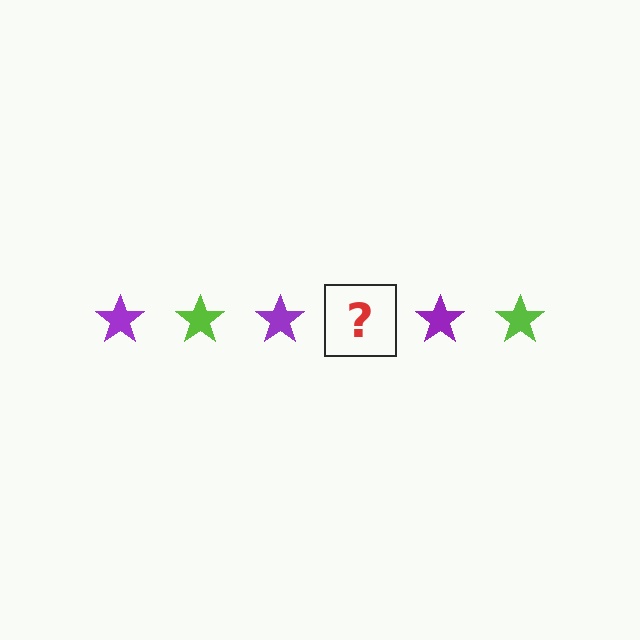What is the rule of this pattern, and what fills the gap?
The rule is that the pattern cycles through purple, lime stars. The gap should be filled with a lime star.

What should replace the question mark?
The question mark should be replaced with a lime star.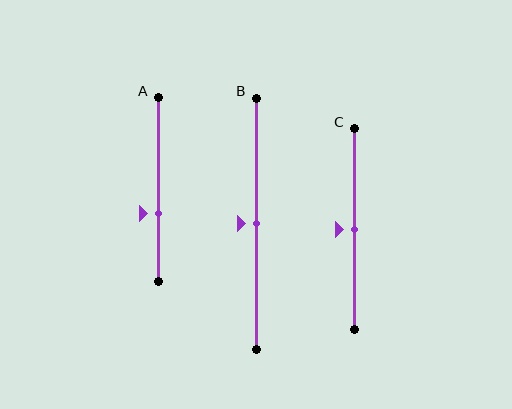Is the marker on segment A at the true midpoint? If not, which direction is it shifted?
No, the marker on segment A is shifted downward by about 13% of the segment length.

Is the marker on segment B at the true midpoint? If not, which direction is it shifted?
Yes, the marker on segment B is at the true midpoint.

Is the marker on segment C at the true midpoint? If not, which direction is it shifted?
Yes, the marker on segment C is at the true midpoint.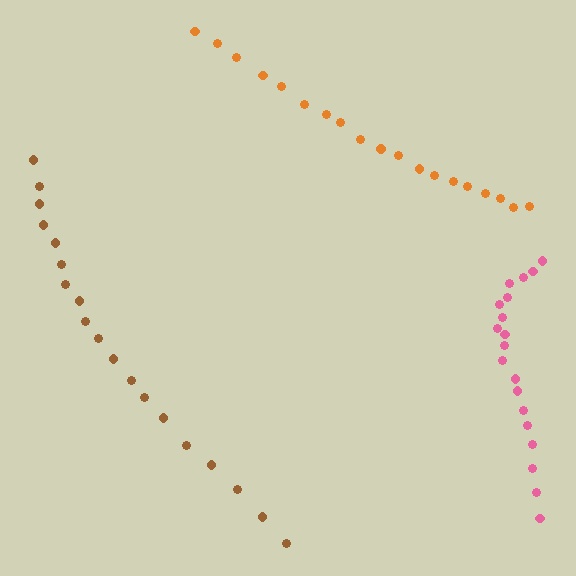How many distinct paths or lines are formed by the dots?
There are 3 distinct paths.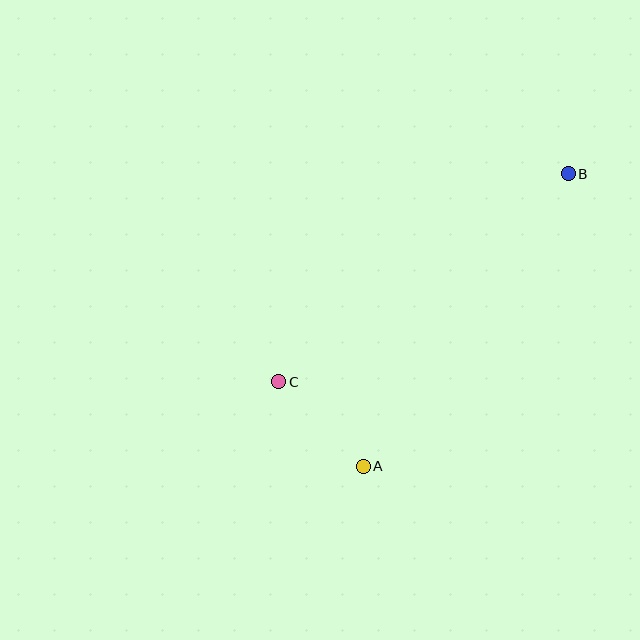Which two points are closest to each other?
Points A and C are closest to each other.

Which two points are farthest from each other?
Points A and B are farthest from each other.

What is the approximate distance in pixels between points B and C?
The distance between B and C is approximately 356 pixels.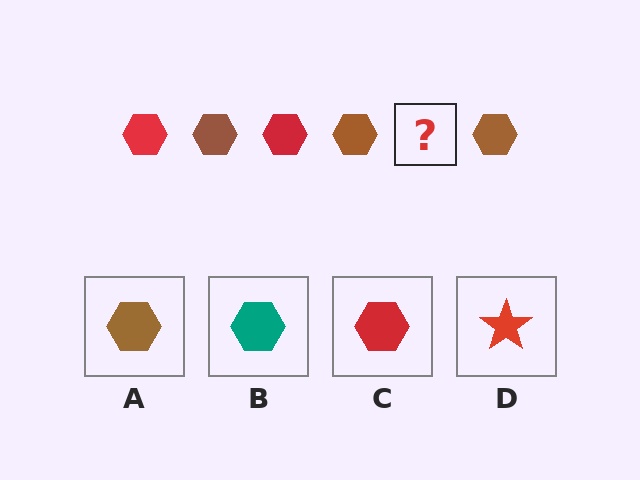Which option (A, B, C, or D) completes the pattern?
C.